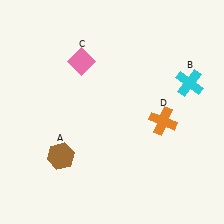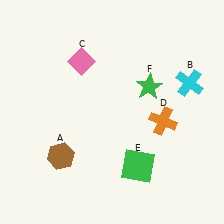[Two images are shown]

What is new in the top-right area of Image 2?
A green star (F) was added in the top-right area of Image 2.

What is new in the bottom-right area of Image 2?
A green square (E) was added in the bottom-right area of Image 2.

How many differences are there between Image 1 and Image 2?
There are 2 differences between the two images.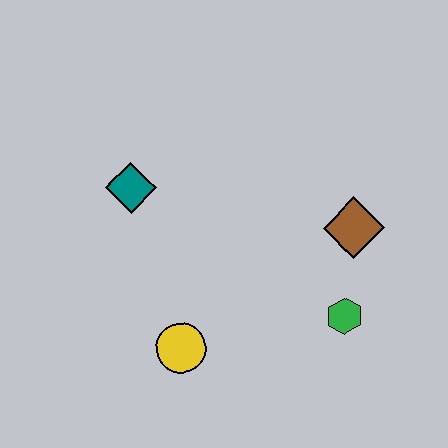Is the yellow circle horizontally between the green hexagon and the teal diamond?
Yes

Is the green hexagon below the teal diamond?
Yes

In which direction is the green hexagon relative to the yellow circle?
The green hexagon is to the right of the yellow circle.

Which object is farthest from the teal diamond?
The green hexagon is farthest from the teal diamond.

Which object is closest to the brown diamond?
The green hexagon is closest to the brown diamond.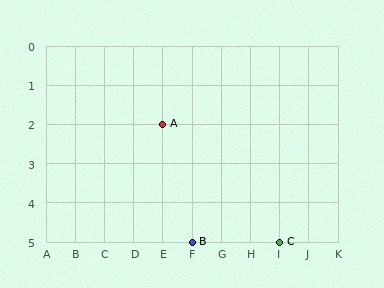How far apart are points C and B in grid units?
Points C and B are 3 columns apart.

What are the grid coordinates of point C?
Point C is at grid coordinates (I, 5).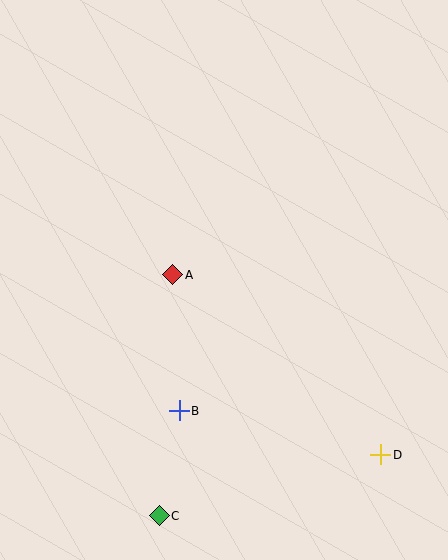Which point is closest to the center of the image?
Point A at (173, 275) is closest to the center.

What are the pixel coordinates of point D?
Point D is at (381, 455).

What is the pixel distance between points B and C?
The distance between B and C is 107 pixels.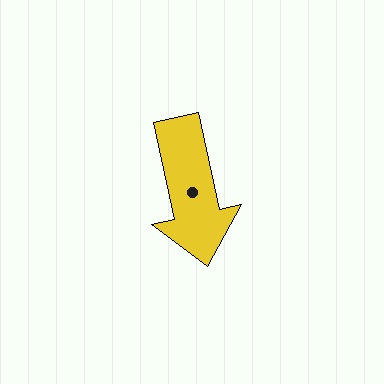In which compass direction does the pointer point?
South.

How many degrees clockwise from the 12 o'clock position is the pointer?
Approximately 168 degrees.